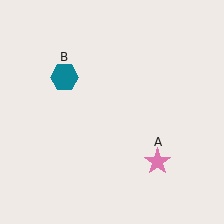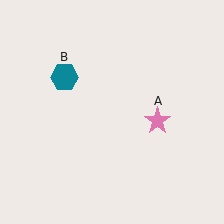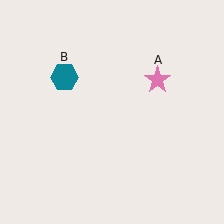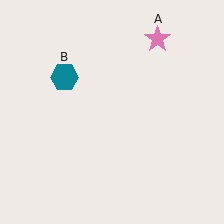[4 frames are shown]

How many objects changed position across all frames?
1 object changed position: pink star (object A).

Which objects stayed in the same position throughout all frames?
Teal hexagon (object B) remained stationary.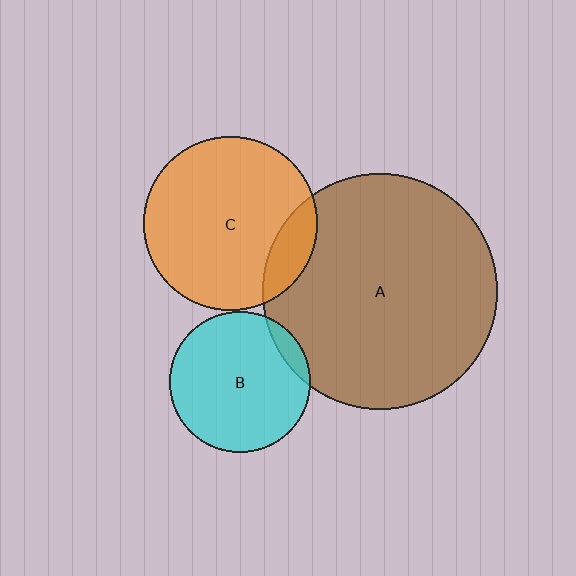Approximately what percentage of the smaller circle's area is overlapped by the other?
Approximately 10%.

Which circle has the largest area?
Circle A (brown).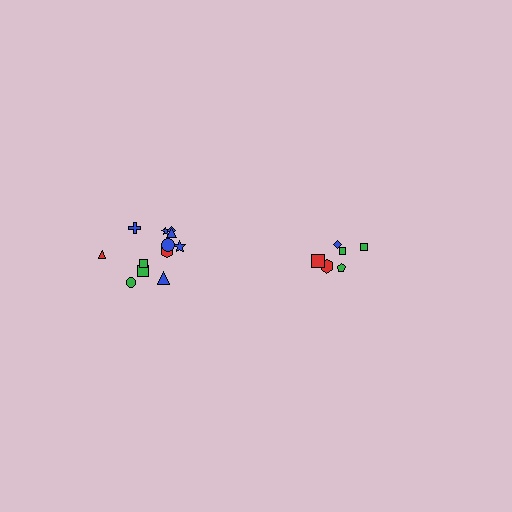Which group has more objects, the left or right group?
The left group.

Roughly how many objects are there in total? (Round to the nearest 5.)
Roughly 20 objects in total.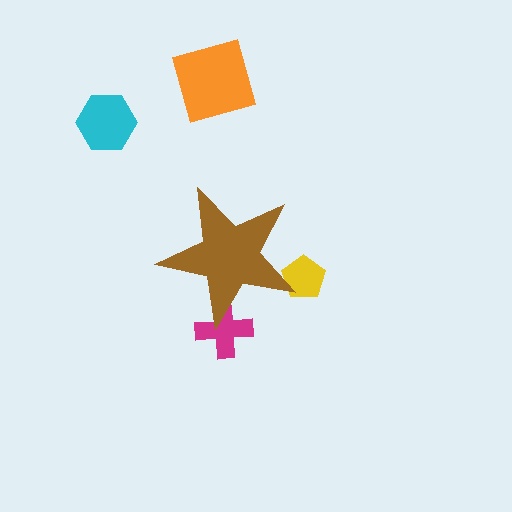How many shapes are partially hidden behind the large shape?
2 shapes are partially hidden.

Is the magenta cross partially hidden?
Yes, the magenta cross is partially hidden behind the brown star.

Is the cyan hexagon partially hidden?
No, the cyan hexagon is fully visible.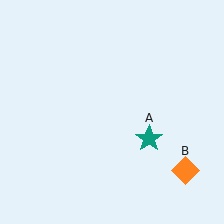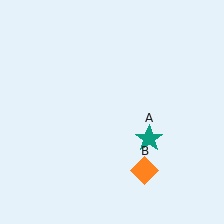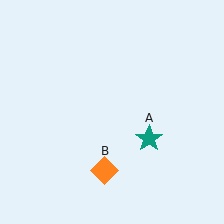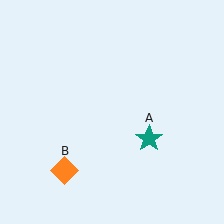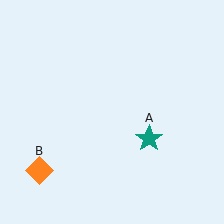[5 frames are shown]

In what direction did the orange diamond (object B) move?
The orange diamond (object B) moved left.